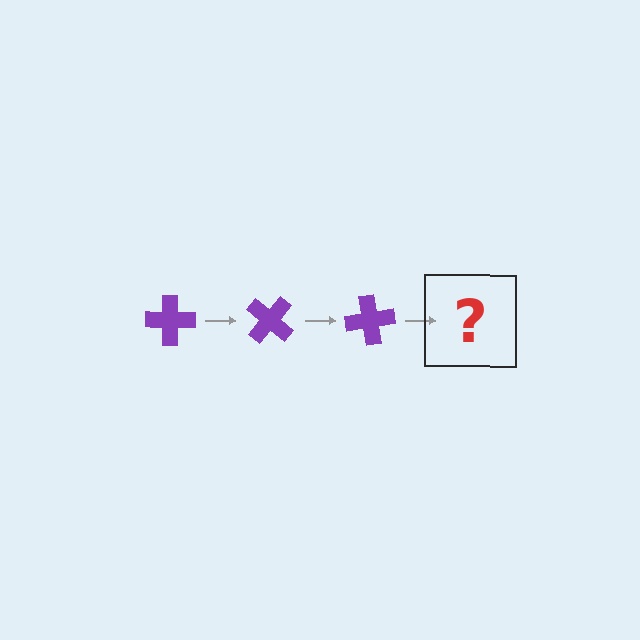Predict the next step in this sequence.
The next step is a purple cross rotated 120 degrees.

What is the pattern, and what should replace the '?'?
The pattern is that the cross rotates 40 degrees each step. The '?' should be a purple cross rotated 120 degrees.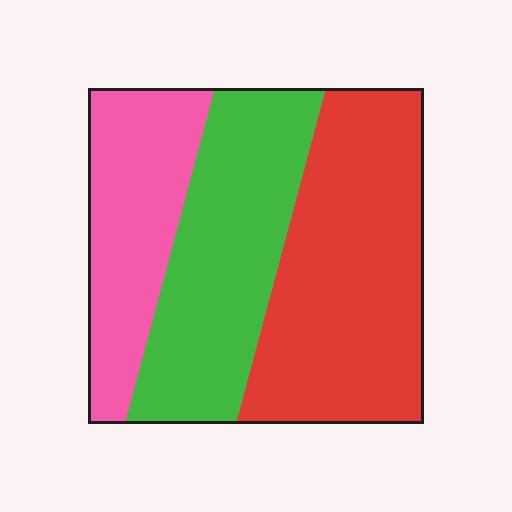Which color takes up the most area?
Red, at roughly 45%.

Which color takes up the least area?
Pink, at roughly 25%.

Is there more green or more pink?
Green.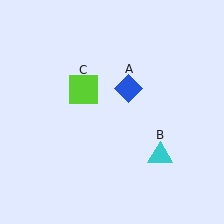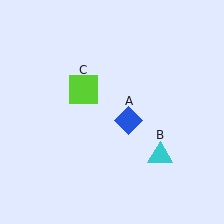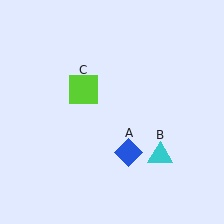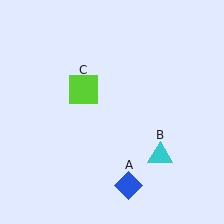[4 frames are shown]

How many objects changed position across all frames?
1 object changed position: blue diamond (object A).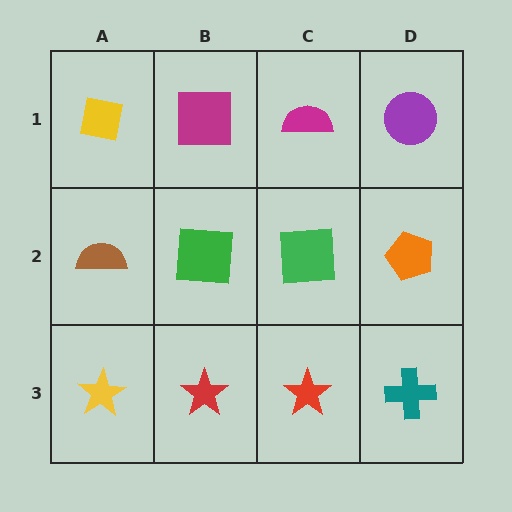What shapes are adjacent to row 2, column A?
A yellow square (row 1, column A), a yellow star (row 3, column A), a green square (row 2, column B).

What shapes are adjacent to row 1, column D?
An orange pentagon (row 2, column D), a magenta semicircle (row 1, column C).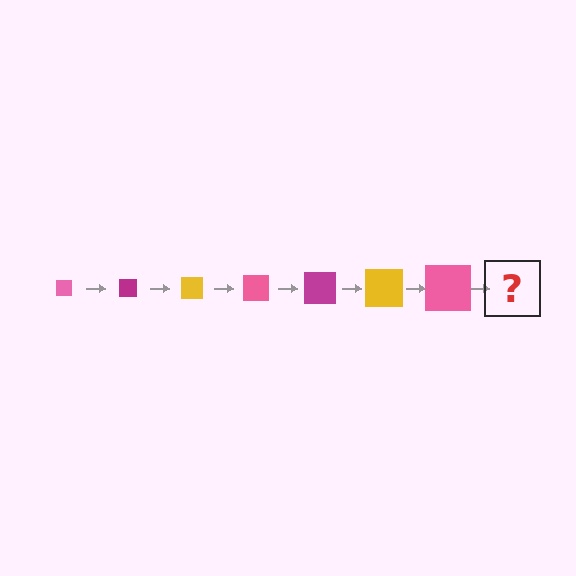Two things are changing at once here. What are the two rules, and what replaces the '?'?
The two rules are that the square grows larger each step and the color cycles through pink, magenta, and yellow. The '?' should be a magenta square, larger than the previous one.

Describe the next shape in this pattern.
It should be a magenta square, larger than the previous one.